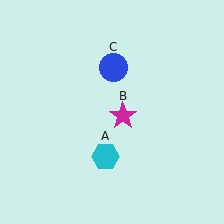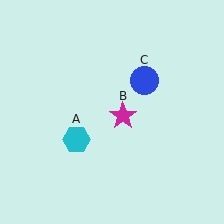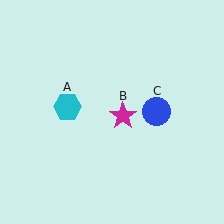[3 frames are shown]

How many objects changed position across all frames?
2 objects changed position: cyan hexagon (object A), blue circle (object C).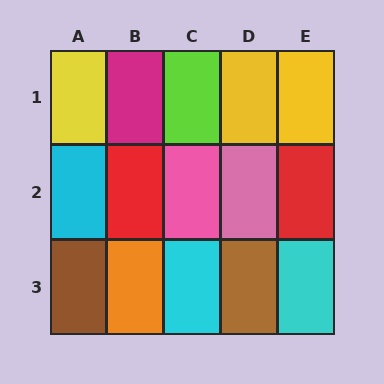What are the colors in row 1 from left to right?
Yellow, magenta, lime, yellow, yellow.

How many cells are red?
2 cells are red.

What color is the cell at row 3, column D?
Brown.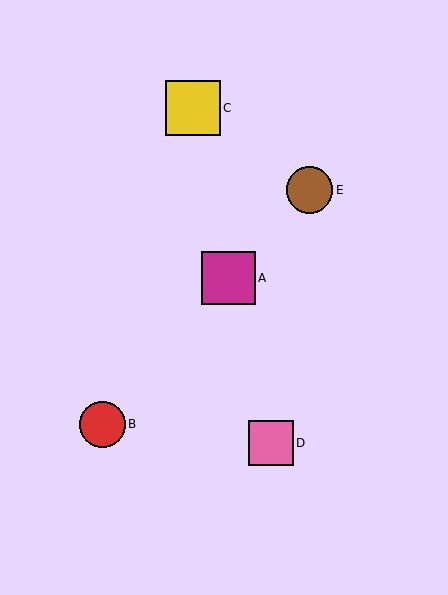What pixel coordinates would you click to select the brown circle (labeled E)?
Click at (310, 190) to select the brown circle E.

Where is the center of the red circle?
The center of the red circle is at (102, 424).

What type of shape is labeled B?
Shape B is a red circle.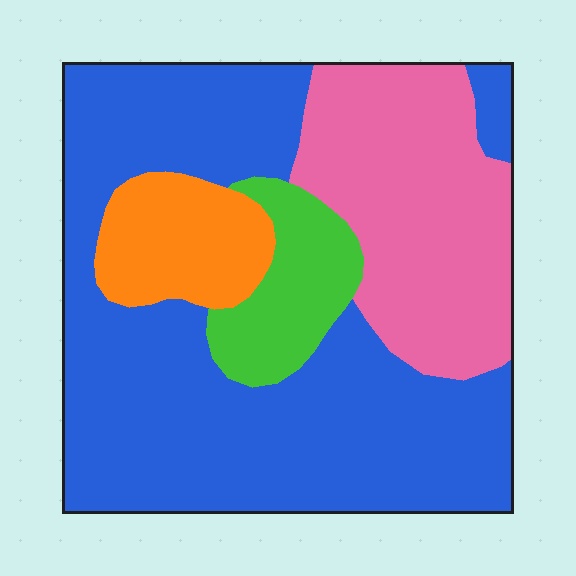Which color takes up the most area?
Blue, at roughly 55%.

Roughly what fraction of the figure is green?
Green covers around 10% of the figure.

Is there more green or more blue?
Blue.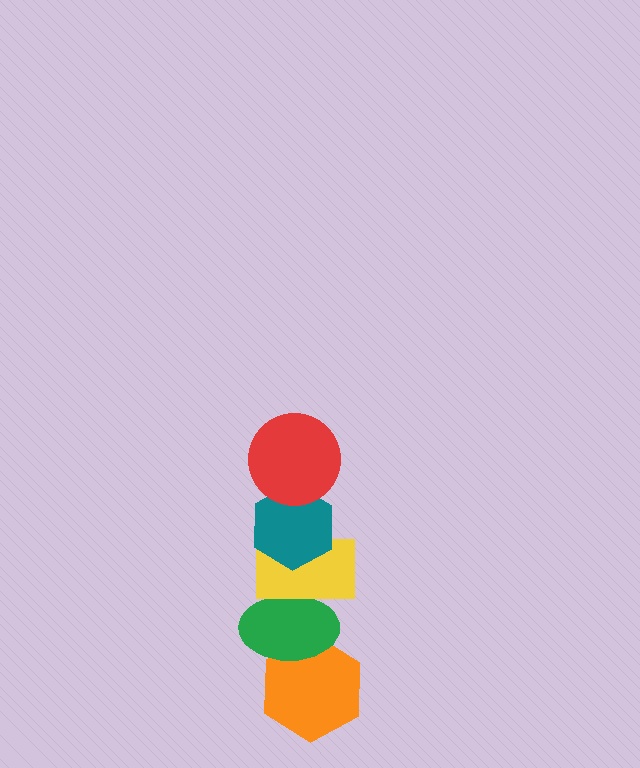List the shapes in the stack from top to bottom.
From top to bottom: the red circle, the teal hexagon, the yellow rectangle, the green ellipse, the orange hexagon.